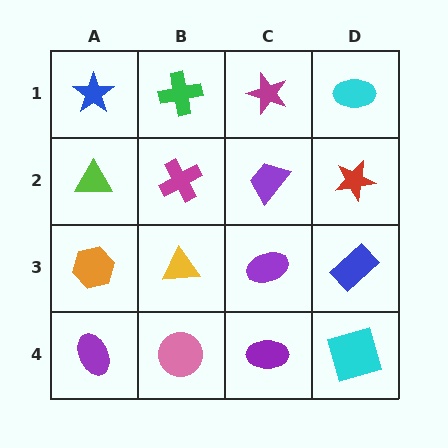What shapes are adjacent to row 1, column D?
A red star (row 2, column D), a magenta star (row 1, column C).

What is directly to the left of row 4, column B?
A purple ellipse.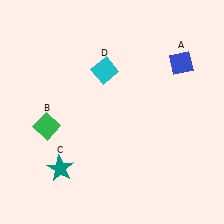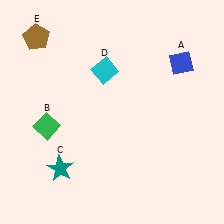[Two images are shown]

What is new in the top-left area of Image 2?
A brown pentagon (E) was added in the top-left area of Image 2.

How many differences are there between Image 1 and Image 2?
There is 1 difference between the two images.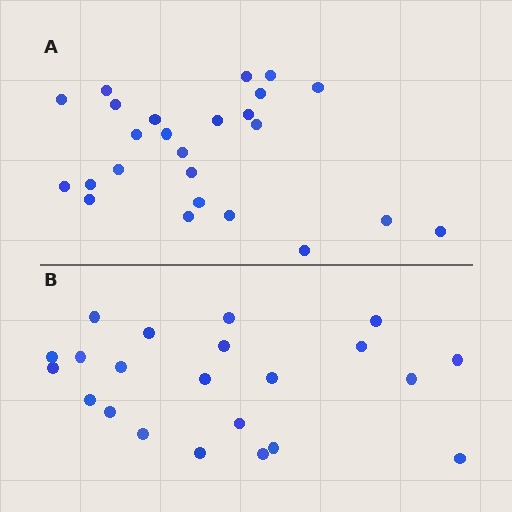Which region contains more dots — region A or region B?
Region A (the top region) has more dots.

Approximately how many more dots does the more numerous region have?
Region A has just a few more — roughly 2 or 3 more dots than region B.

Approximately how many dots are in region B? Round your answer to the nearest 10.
About 20 dots. (The exact count is 22, which rounds to 20.)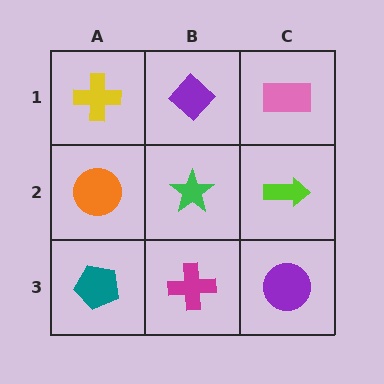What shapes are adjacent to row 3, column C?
A lime arrow (row 2, column C), a magenta cross (row 3, column B).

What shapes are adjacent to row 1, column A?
An orange circle (row 2, column A), a purple diamond (row 1, column B).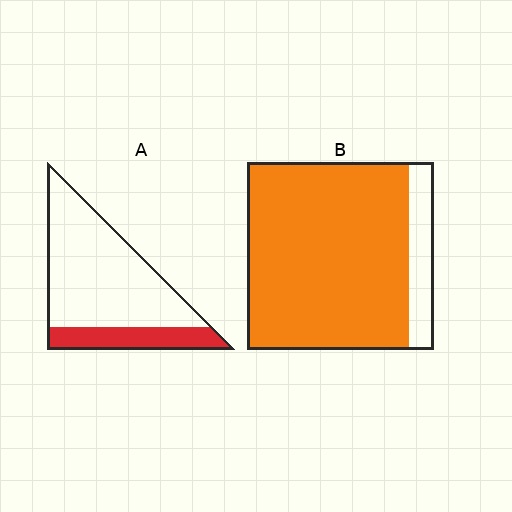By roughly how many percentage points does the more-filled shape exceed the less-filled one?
By roughly 65 percentage points (B over A).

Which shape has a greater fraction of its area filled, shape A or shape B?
Shape B.